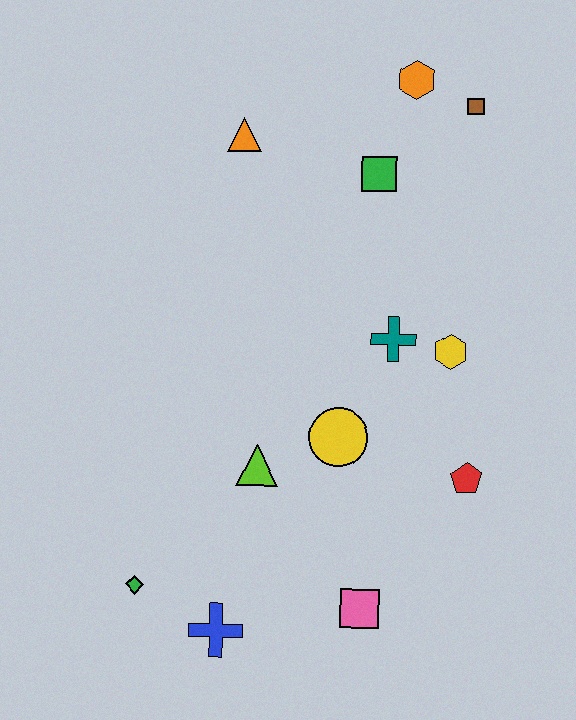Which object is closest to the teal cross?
The yellow hexagon is closest to the teal cross.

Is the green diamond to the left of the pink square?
Yes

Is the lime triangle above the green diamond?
Yes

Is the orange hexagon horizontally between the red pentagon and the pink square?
Yes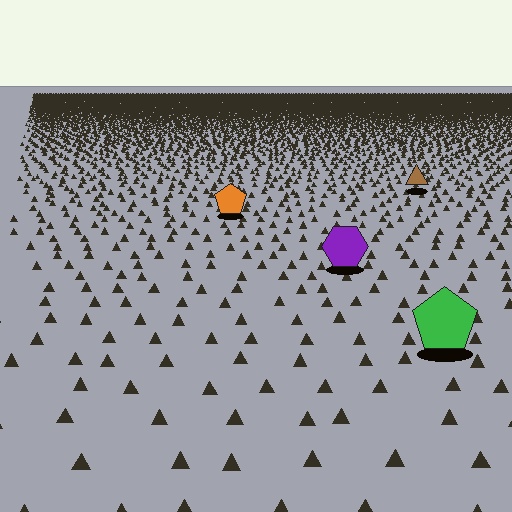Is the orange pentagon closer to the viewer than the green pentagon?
No. The green pentagon is closer — you can tell from the texture gradient: the ground texture is coarser near it.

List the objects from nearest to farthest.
From nearest to farthest: the green pentagon, the purple hexagon, the orange pentagon, the brown triangle.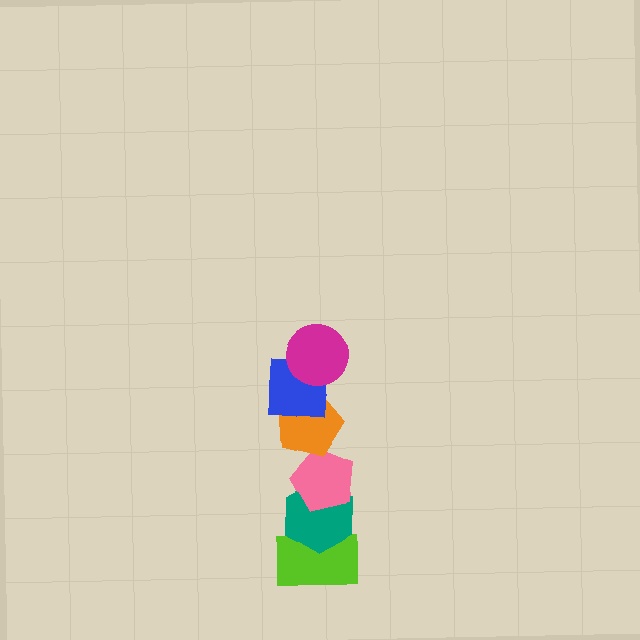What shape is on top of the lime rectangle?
The teal hexagon is on top of the lime rectangle.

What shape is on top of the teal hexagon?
The pink pentagon is on top of the teal hexagon.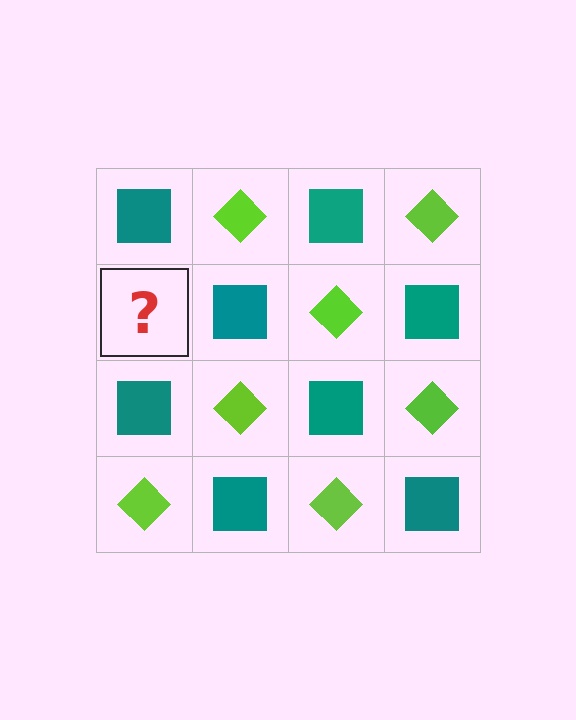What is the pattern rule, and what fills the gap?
The rule is that it alternates teal square and lime diamond in a checkerboard pattern. The gap should be filled with a lime diamond.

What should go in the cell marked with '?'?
The missing cell should contain a lime diamond.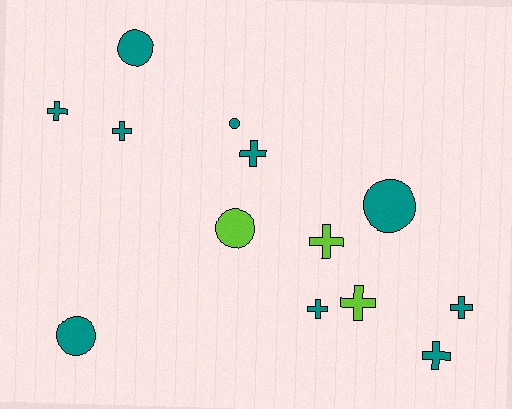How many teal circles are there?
There are 4 teal circles.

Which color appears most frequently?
Teal, with 10 objects.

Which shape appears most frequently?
Cross, with 8 objects.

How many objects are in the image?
There are 13 objects.